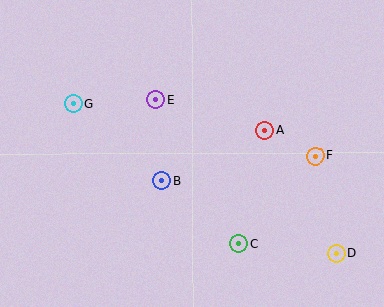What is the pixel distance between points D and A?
The distance between D and A is 143 pixels.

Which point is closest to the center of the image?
Point B at (162, 181) is closest to the center.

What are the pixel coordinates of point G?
Point G is at (73, 104).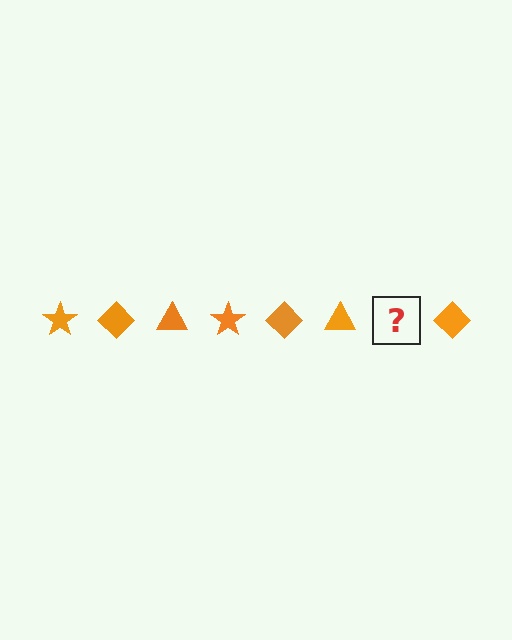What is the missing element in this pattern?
The missing element is an orange star.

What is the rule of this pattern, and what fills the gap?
The rule is that the pattern cycles through star, diamond, triangle shapes in orange. The gap should be filled with an orange star.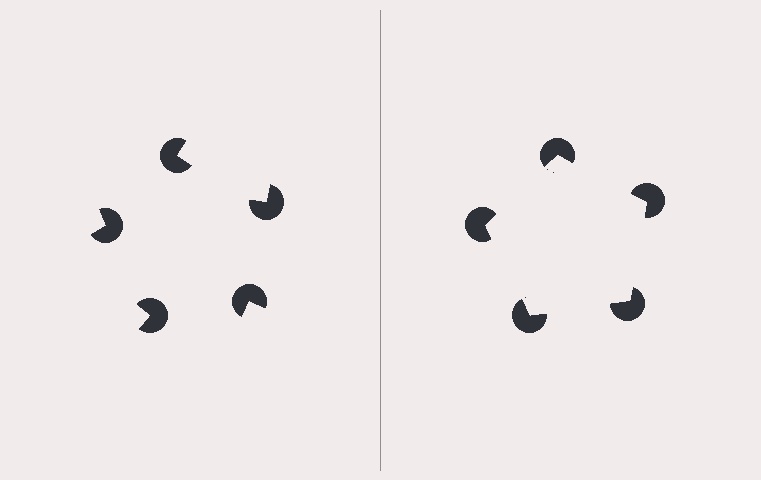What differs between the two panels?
The pac-man discs are positioned identically on both sides; only the wedge orientations differ. On the right they align to a pentagon; on the left they are misaligned.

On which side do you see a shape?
An illusory pentagon appears on the right side. On the left side the wedge cuts are rotated, so no coherent shape forms.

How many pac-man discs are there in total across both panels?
10 — 5 on each side.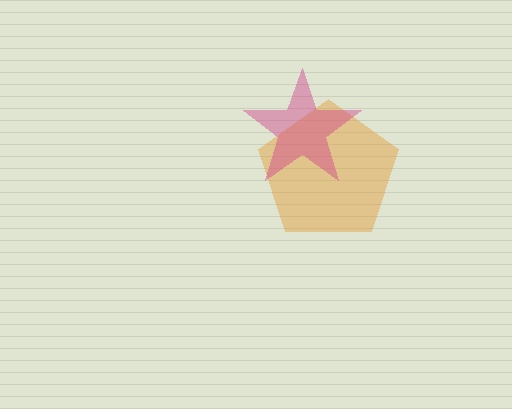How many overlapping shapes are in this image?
There are 2 overlapping shapes in the image.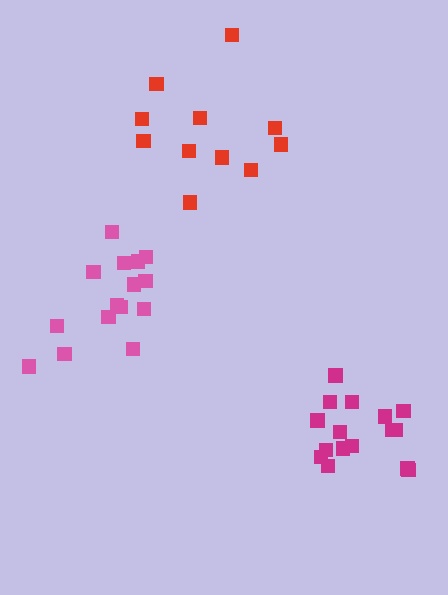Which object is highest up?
The red cluster is topmost.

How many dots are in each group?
Group 1: 16 dots, Group 2: 11 dots, Group 3: 15 dots (42 total).